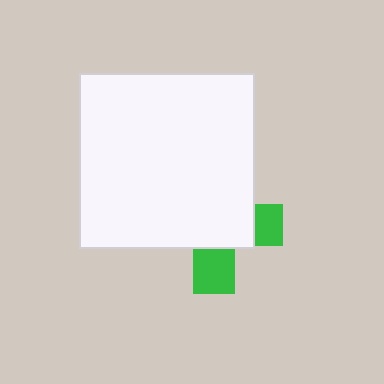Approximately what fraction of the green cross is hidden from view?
Roughly 69% of the green cross is hidden behind the white square.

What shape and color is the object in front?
The object in front is a white square.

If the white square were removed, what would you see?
You would see the complete green cross.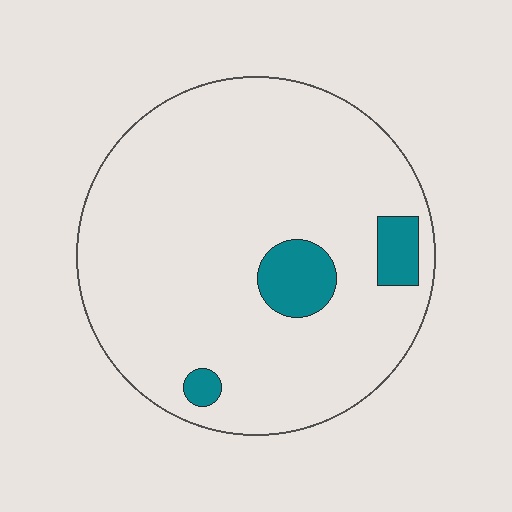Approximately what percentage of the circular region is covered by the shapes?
Approximately 10%.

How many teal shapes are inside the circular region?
3.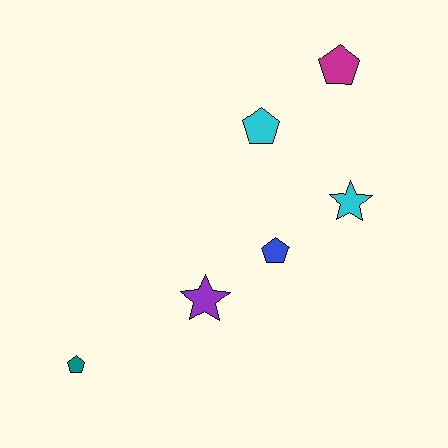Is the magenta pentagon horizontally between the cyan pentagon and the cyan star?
Yes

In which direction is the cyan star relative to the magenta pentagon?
The cyan star is below the magenta pentagon.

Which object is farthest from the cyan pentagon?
The teal pentagon is farthest from the cyan pentagon.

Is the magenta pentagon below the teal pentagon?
No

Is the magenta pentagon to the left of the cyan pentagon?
No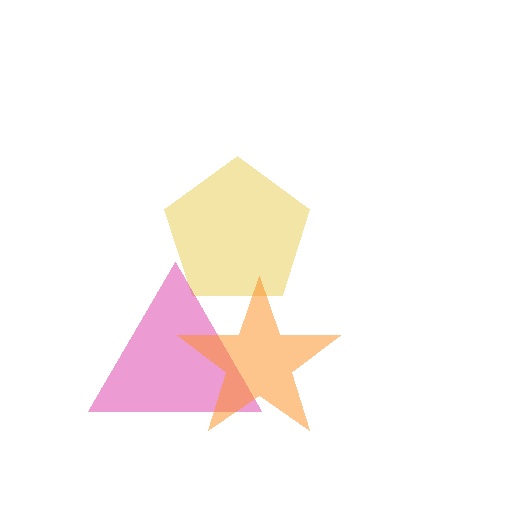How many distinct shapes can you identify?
There are 3 distinct shapes: a yellow pentagon, a pink triangle, an orange star.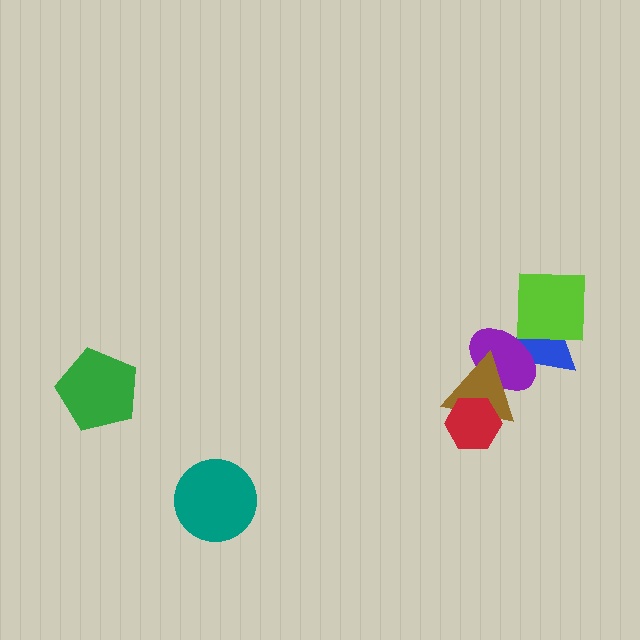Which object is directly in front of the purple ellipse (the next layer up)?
The lime square is directly in front of the purple ellipse.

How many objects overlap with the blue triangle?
3 objects overlap with the blue triangle.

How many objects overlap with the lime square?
2 objects overlap with the lime square.